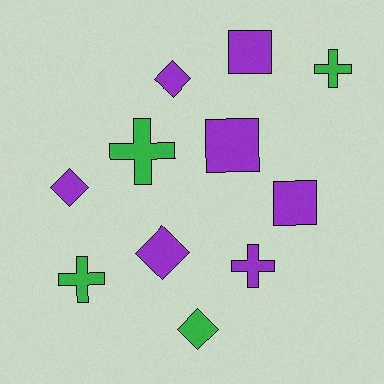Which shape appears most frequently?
Cross, with 4 objects.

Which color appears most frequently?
Purple, with 7 objects.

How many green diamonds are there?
There is 1 green diamond.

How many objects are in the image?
There are 11 objects.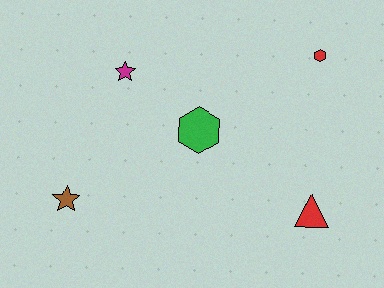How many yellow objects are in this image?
There are no yellow objects.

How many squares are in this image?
There are no squares.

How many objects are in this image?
There are 5 objects.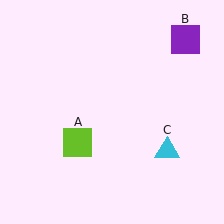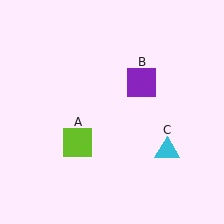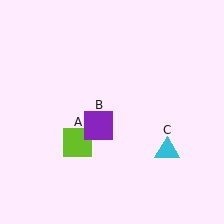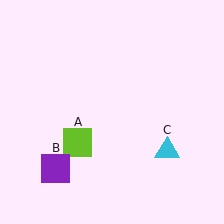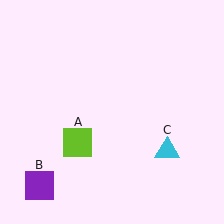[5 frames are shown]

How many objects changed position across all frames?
1 object changed position: purple square (object B).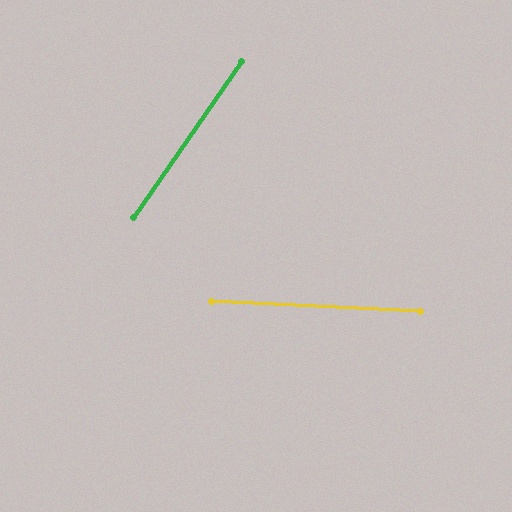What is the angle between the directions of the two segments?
Approximately 58 degrees.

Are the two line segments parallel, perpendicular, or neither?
Neither parallel nor perpendicular — they differ by about 58°.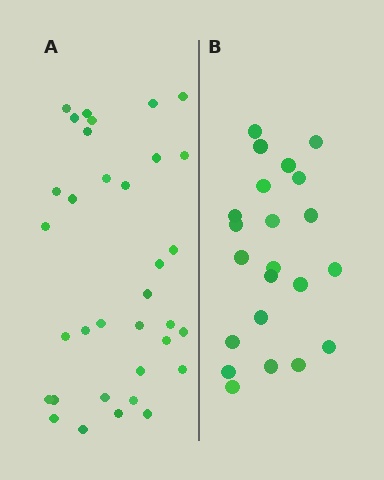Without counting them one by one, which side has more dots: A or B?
Region A (the left region) has more dots.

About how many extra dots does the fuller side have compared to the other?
Region A has roughly 12 or so more dots than region B.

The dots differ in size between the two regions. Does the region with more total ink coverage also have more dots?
No. Region B has more total ink coverage because its dots are larger, but region A actually contains more individual dots. Total area can be misleading — the number of items is what matters here.